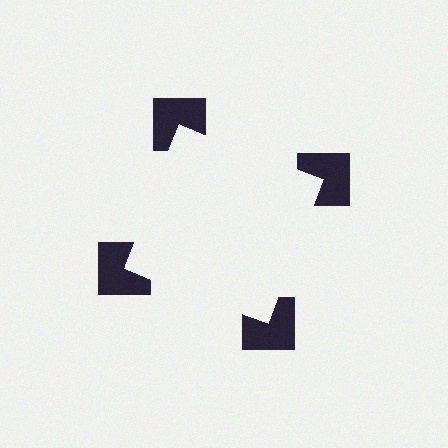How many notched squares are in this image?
There are 4 — one at each vertex of the illusory square.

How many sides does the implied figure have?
4 sides.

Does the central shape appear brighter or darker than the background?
It typically appears slightly brighter than the background, even though no actual brightness change is drawn.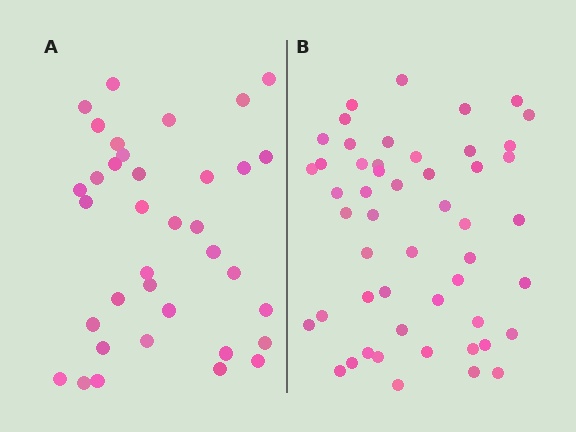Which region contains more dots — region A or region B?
Region B (the right region) has more dots.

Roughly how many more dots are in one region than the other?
Region B has approximately 15 more dots than region A.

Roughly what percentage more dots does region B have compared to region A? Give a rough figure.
About 40% more.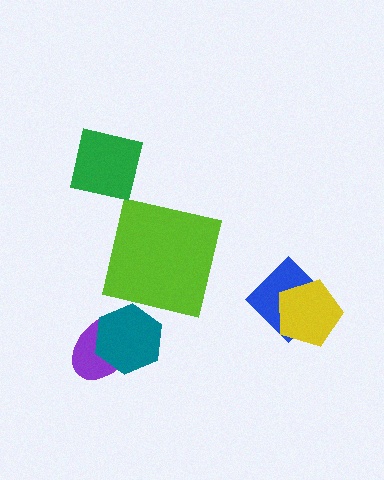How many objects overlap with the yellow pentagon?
1 object overlaps with the yellow pentagon.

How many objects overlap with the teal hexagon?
1 object overlaps with the teal hexagon.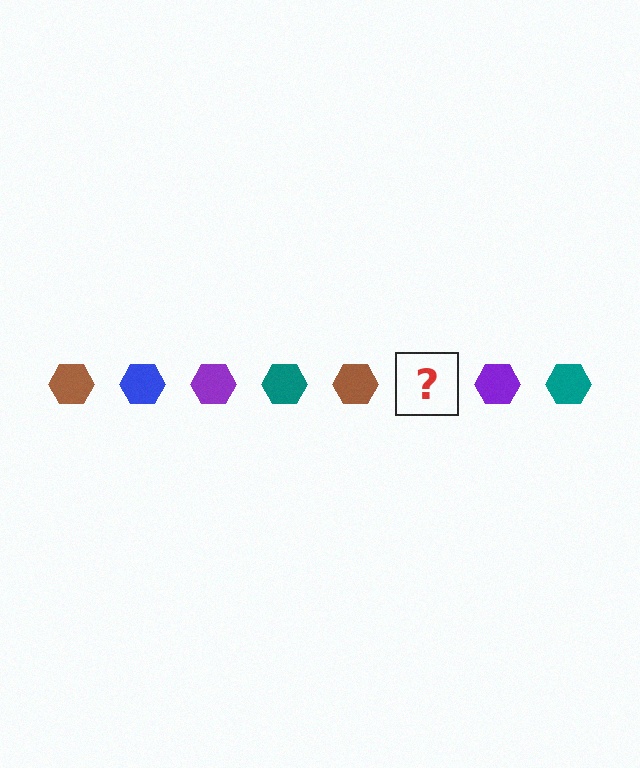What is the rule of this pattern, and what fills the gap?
The rule is that the pattern cycles through brown, blue, purple, teal hexagons. The gap should be filled with a blue hexagon.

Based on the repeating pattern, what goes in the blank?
The blank should be a blue hexagon.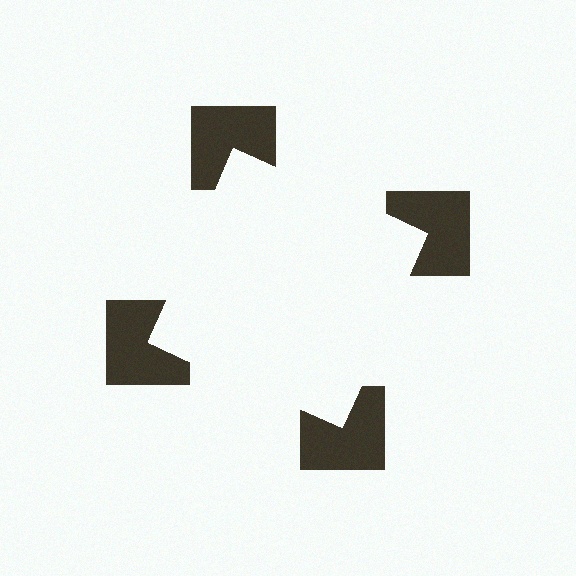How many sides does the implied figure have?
4 sides.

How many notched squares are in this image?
There are 4 — one at each vertex of the illusory square.